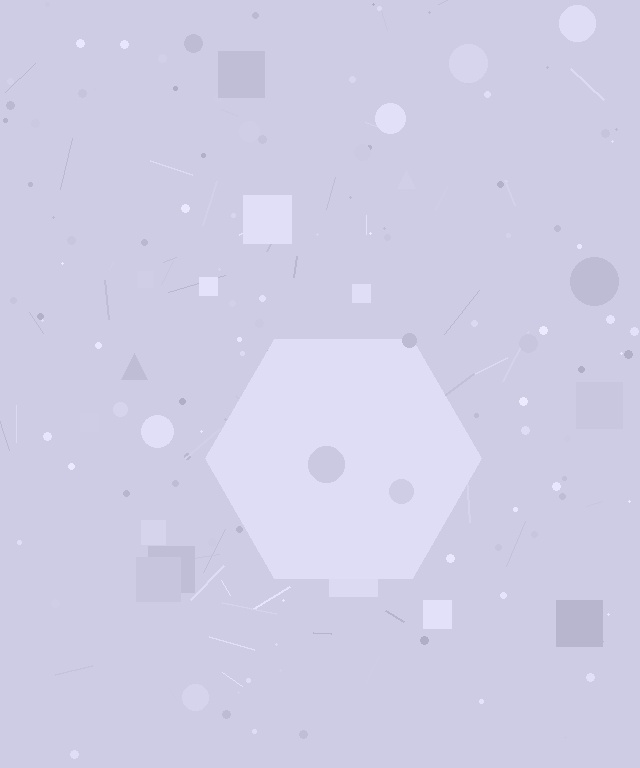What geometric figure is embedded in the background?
A hexagon is embedded in the background.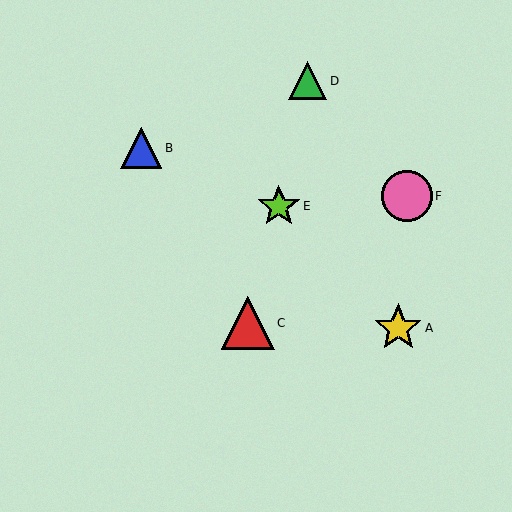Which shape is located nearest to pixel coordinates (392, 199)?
The pink circle (labeled F) at (407, 196) is nearest to that location.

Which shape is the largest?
The red triangle (labeled C) is the largest.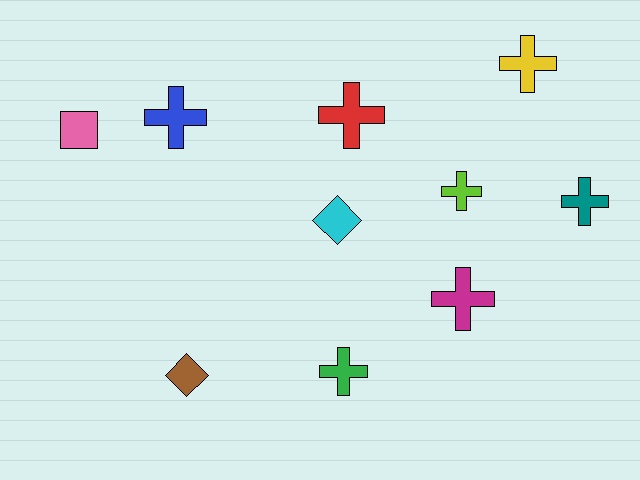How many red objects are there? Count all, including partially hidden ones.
There is 1 red object.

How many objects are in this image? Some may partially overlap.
There are 10 objects.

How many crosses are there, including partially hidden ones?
There are 7 crosses.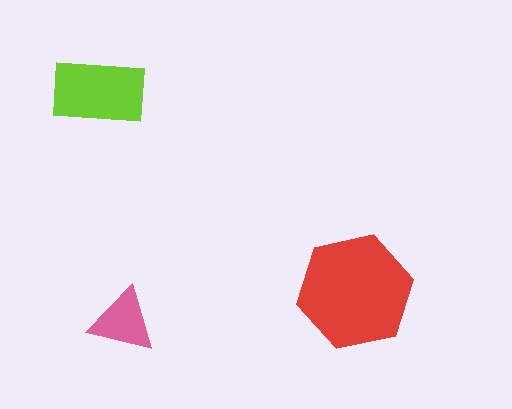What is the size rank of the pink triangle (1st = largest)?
3rd.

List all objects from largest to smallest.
The red hexagon, the lime rectangle, the pink triangle.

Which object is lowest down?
The pink triangle is bottommost.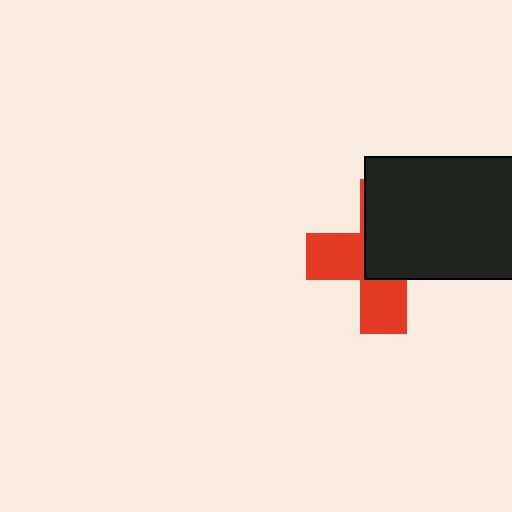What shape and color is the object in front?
The object in front is a black rectangle.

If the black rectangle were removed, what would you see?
You would see the complete red cross.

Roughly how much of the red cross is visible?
A small part of it is visible (roughly 45%).